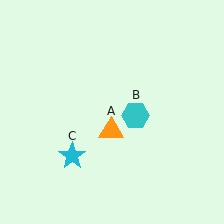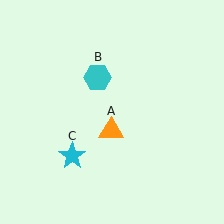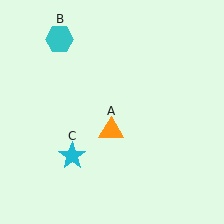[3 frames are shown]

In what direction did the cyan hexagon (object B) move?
The cyan hexagon (object B) moved up and to the left.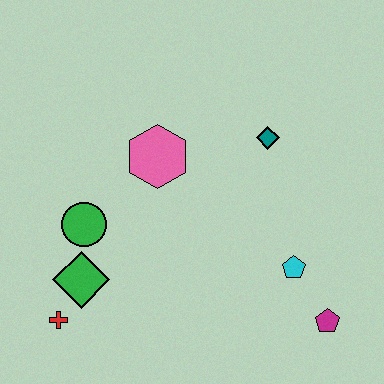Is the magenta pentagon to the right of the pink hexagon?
Yes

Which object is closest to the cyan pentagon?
The magenta pentagon is closest to the cyan pentagon.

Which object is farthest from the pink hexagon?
The magenta pentagon is farthest from the pink hexagon.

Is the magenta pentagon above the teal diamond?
No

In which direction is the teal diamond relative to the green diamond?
The teal diamond is to the right of the green diamond.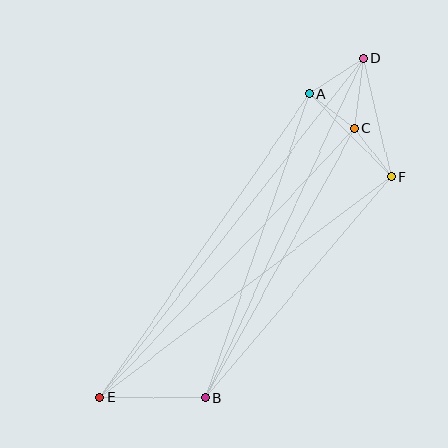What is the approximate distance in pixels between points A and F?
The distance between A and F is approximately 116 pixels.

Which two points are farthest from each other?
Points D and E are farthest from each other.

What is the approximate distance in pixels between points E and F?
The distance between E and F is approximately 365 pixels.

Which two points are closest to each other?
Points A and C are closest to each other.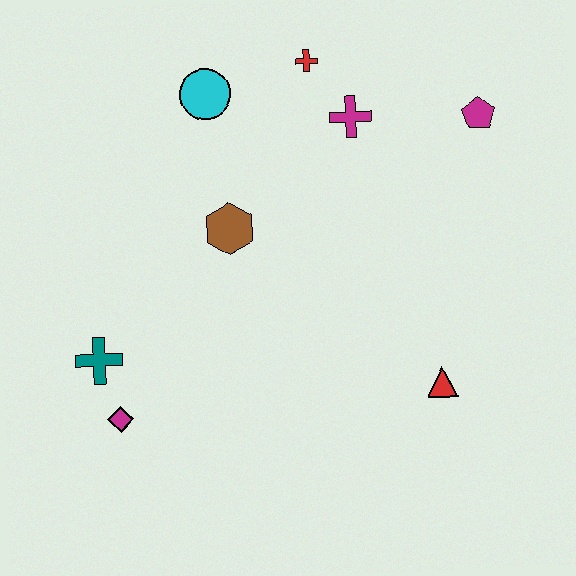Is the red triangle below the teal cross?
Yes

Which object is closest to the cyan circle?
The red cross is closest to the cyan circle.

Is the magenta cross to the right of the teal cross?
Yes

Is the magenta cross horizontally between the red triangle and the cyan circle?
Yes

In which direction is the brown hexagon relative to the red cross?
The brown hexagon is below the red cross.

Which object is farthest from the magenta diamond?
The magenta pentagon is farthest from the magenta diamond.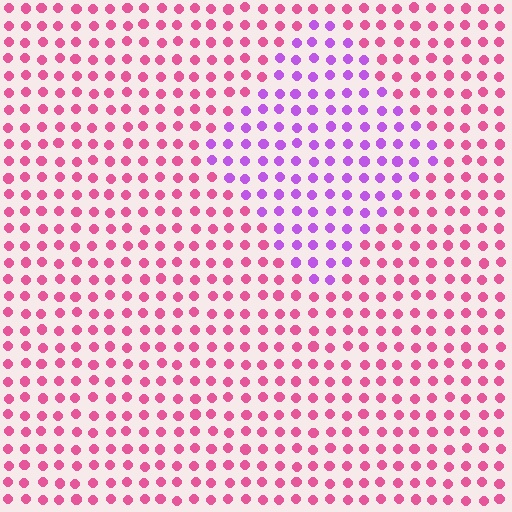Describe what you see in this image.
The image is filled with small pink elements in a uniform arrangement. A diamond-shaped region is visible where the elements are tinted to a slightly different hue, forming a subtle color boundary.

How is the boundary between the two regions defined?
The boundary is defined purely by a slight shift in hue (about 48 degrees). Spacing, size, and orientation are identical on both sides.